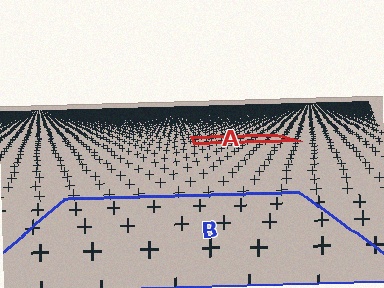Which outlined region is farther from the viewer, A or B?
Region A is farther from the viewer — the texture elements inside it appear smaller and more densely packed.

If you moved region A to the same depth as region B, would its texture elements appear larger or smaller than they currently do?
They would appear larger. At a closer depth, the same texture elements are projected at a bigger on-screen size.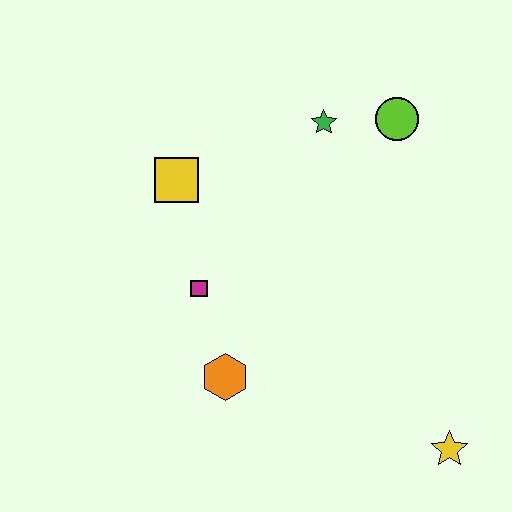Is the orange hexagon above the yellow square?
No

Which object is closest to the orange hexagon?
The magenta square is closest to the orange hexagon.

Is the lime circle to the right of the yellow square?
Yes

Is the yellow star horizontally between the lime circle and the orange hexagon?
No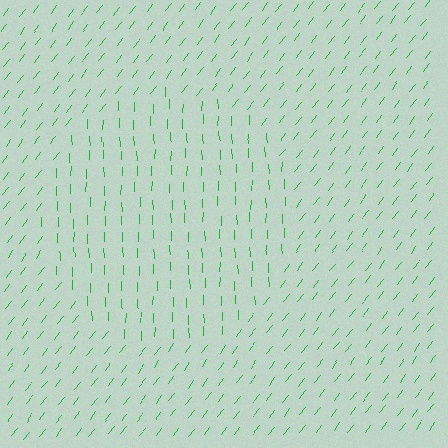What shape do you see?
I see a circle.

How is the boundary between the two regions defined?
The boundary is defined purely by a change in line orientation (approximately 38 degrees difference). All lines are the same color and thickness.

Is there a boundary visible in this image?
Yes, there is a texture boundary formed by a change in line orientation.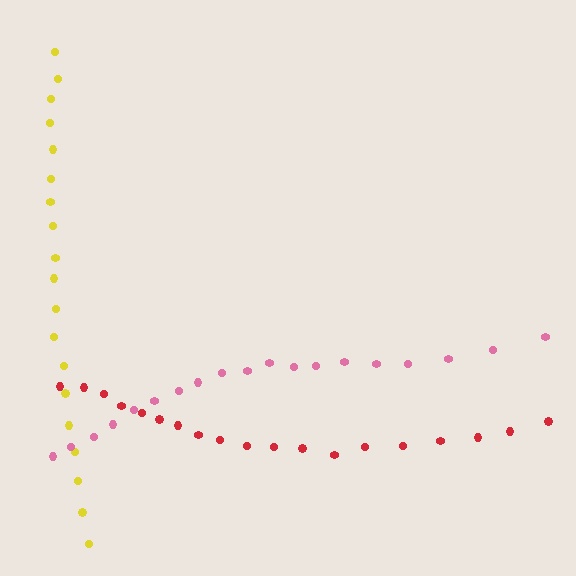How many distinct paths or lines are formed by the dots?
There are 3 distinct paths.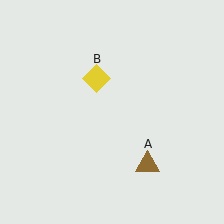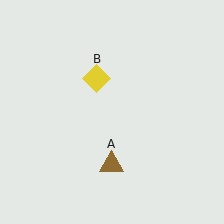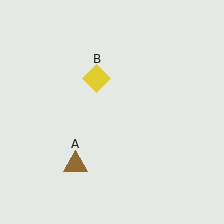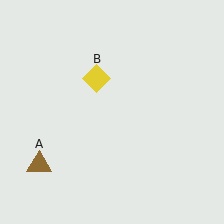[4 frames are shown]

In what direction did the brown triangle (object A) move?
The brown triangle (object A) moved left.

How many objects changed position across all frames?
1 object changed position: brown triangle (object A).